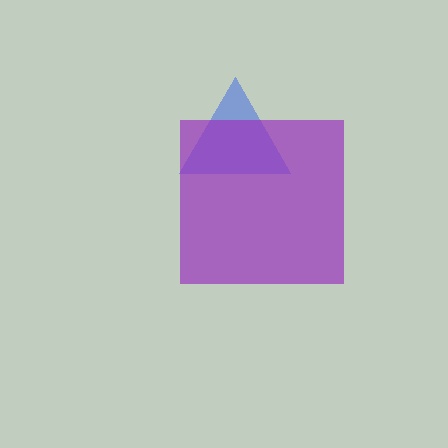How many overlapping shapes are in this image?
There are 2 overlapping shapes in the image.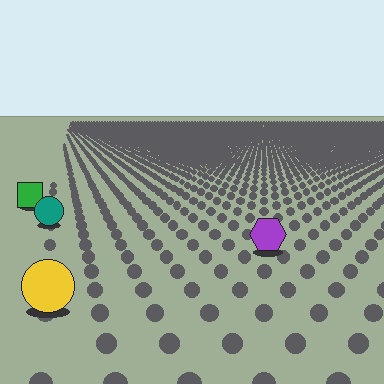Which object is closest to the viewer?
The yellow circle is closest. The texture marks near it are larger and more spread out.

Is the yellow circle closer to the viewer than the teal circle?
Yes. The yellow circle is closer — you can tell from the texture gradient: the ground texture is coarser near it.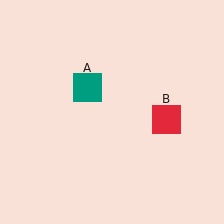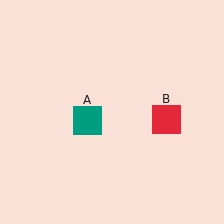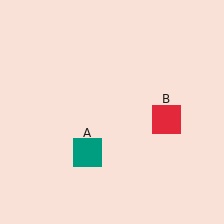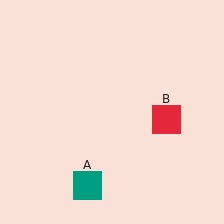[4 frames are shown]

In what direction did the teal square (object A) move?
The teal square (object A) moved down.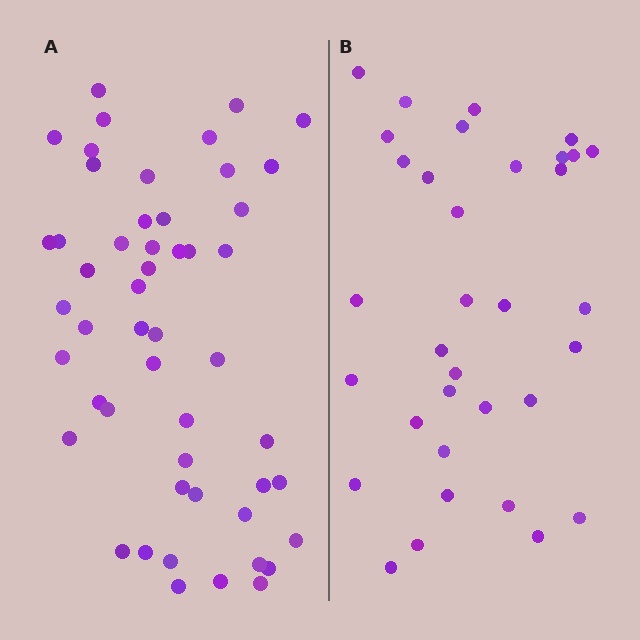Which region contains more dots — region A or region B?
Region A (the left region) has more dots.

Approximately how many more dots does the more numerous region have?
Region A has approximately 15 more dots than region B.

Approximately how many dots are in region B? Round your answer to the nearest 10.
About 30 dots. (The exact count is 34, which rounds to 30.)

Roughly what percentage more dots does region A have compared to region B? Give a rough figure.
About 50% more.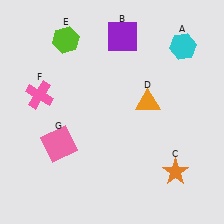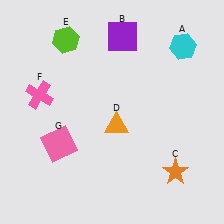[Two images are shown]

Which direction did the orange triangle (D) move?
The orange triangle (D) moved left.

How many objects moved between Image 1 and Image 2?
1 object moved between the two images.